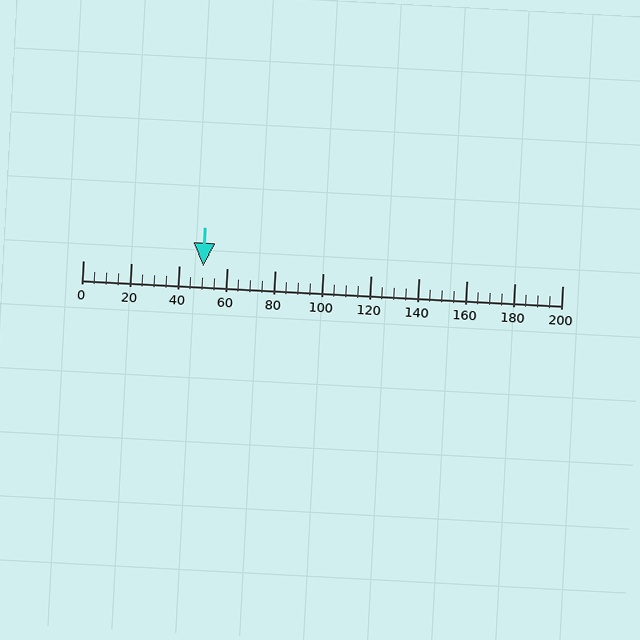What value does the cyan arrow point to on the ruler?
The cyan arrow points to approximately 50.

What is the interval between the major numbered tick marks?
The major tick marks are spaced 20 units apart.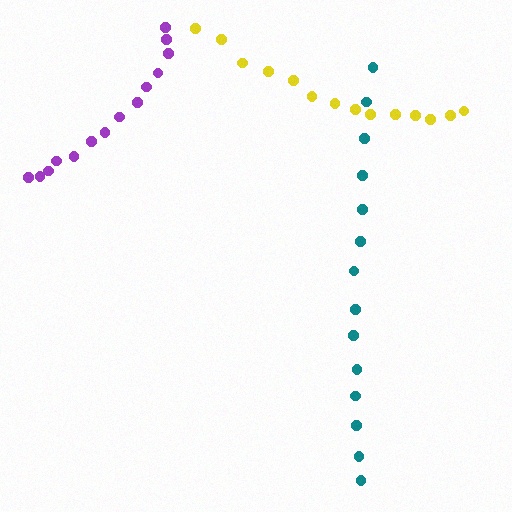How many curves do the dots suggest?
There are 3 distinct paths.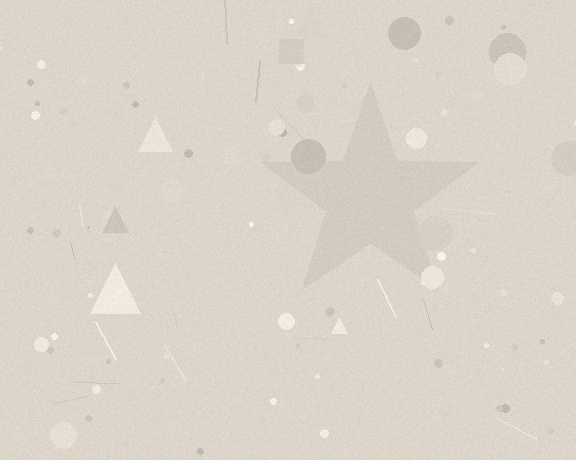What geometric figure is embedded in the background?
A star is embedded in the background.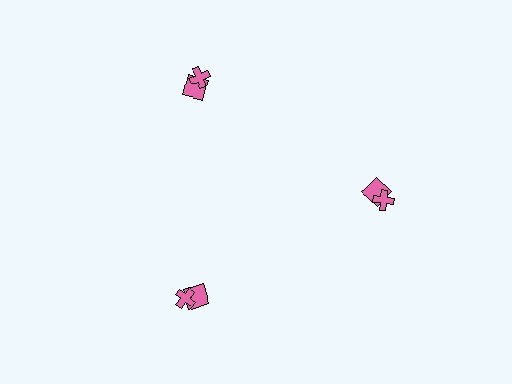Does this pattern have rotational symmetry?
Yes, this pattern has 3-fold rotational symmetry. It looks the same after rotating 120 degrees around the center.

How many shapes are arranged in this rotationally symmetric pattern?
There are 6 shapes, arranged in 3 groups of 2.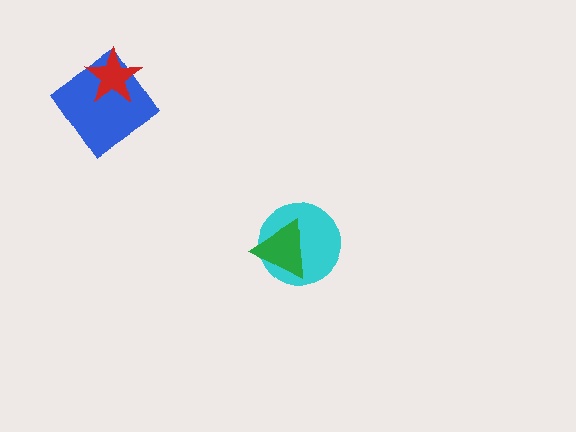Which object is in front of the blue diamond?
The red star is in front of the blue diamond.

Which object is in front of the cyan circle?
The green triangle is in front of the cyan circle.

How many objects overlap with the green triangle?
1 object overlaps with the green triangle.